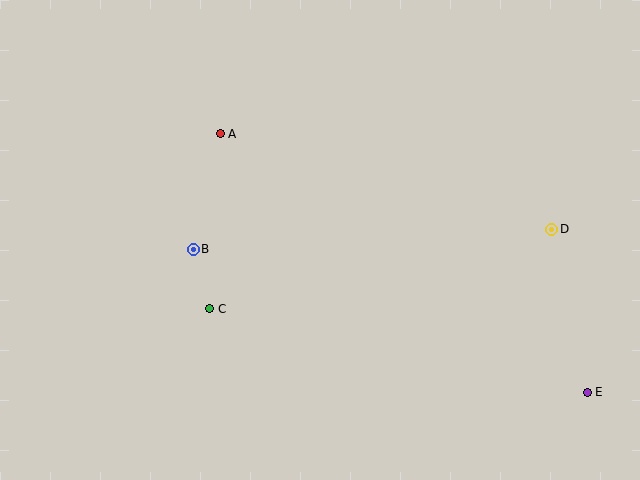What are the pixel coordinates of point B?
Point B is at (193, 249).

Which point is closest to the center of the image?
Point B at (193, 249) is closest to the center.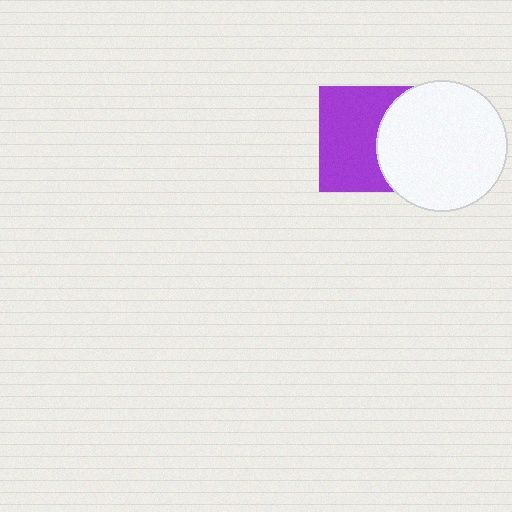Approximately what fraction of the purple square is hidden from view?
Roughly 38% of the purple square is hidden behind the white circle.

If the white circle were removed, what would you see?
You would see the complete purple square.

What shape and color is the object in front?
The object in front is a white circle.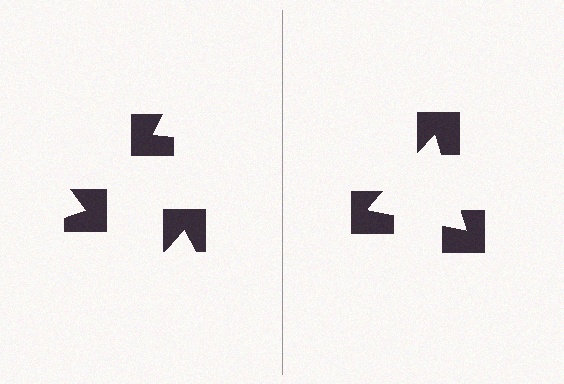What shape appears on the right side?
An illusory triangle.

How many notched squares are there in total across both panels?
6 — 3 on each side.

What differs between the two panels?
The notched squares are positioned identically on both sides; only the wedge orientations differ. On the right they align to a triangle; on the left they are misaligned.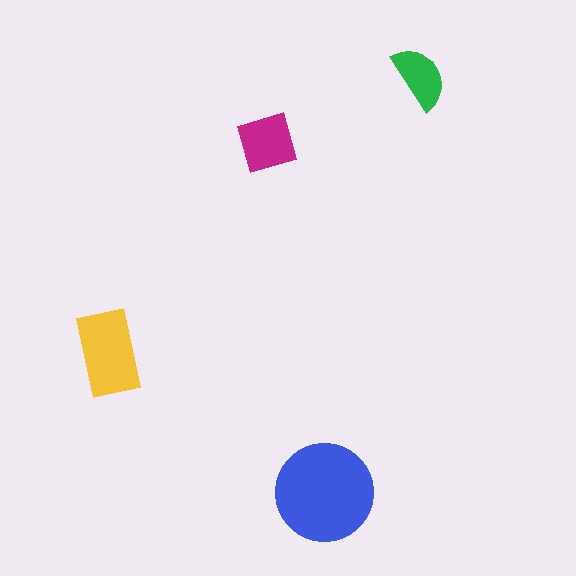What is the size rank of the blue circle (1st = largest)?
1st.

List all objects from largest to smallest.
The blue circle, the yellow rectangle, the magenta diamond, the green semicircle.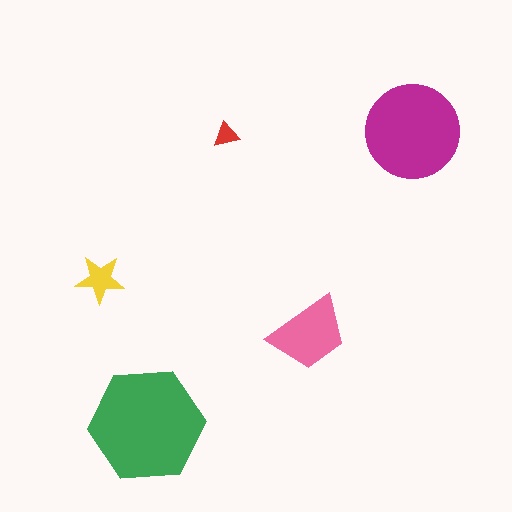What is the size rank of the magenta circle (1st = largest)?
2nd.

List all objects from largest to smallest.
The green hexagon, the magenta circle, the pink trapezoid, the yellow star, the red triangle.